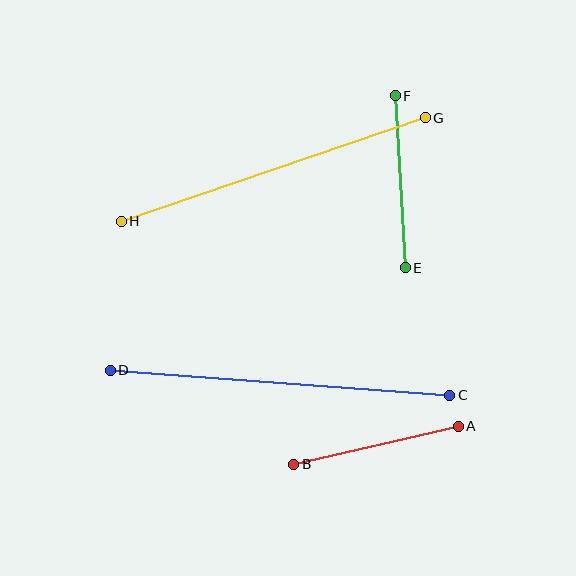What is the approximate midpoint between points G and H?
The midpoint is at approximately (273, 169) pixels.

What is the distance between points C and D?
The distance is approximately 340 pixels.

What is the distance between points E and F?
The distance is approximately 172 pixels.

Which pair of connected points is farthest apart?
Points C and D are farthest apart.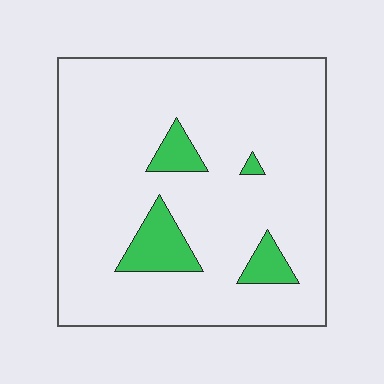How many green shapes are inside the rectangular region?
4.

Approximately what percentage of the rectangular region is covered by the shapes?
Approximately 10%.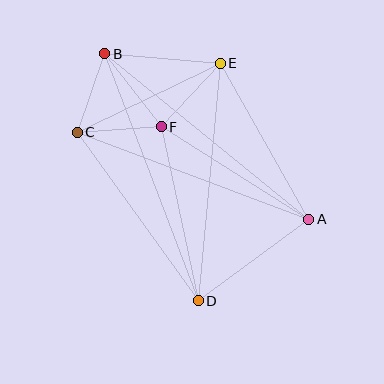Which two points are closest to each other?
Points B and C are closest to each other.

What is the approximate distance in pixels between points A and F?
The distance between A and F is approximately 174 pixels.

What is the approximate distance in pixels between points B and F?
The distance between B and F is approximately 92 pixels.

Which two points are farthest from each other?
Points B and D are farthest from each other.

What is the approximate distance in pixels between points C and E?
The distance between C and E is approximately 159 pixels.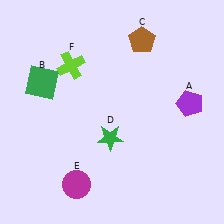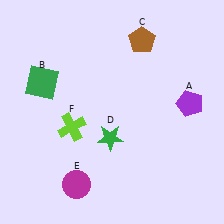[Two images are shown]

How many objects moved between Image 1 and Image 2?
1 object moved between the two images.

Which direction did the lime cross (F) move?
The lime cross (F) moved down.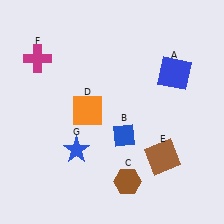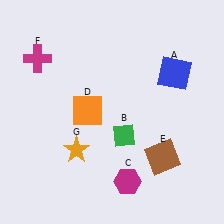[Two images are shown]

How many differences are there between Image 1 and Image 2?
There are 3 differences between the two images.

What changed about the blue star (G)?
In Image 1, G is blue. In Image 2, it changed to orange.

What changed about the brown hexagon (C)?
In Image 1, C is brown. In Image 2, it changed to magenta.